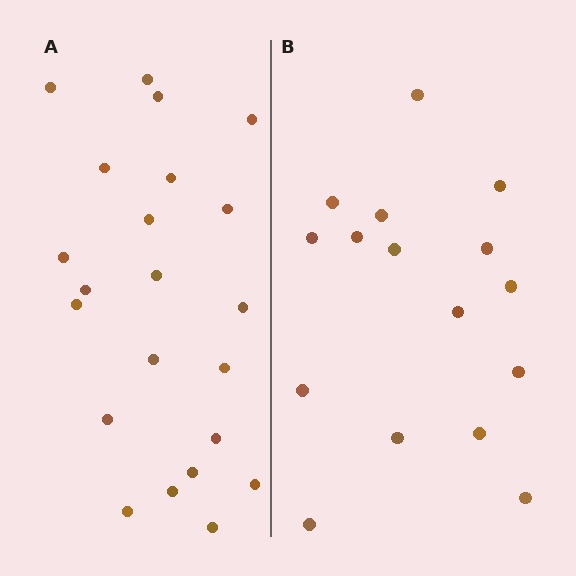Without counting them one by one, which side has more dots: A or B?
Region A (the left region) has more dots.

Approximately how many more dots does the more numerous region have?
Region A has about 6 more dots than region B.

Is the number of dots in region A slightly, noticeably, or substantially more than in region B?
Region A has noticeably more, but not dramatically so. The ratio is roughly 1.4 to 1.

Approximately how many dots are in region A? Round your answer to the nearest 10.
About 20 dots. (The exact count is 22, which rounds to 20.)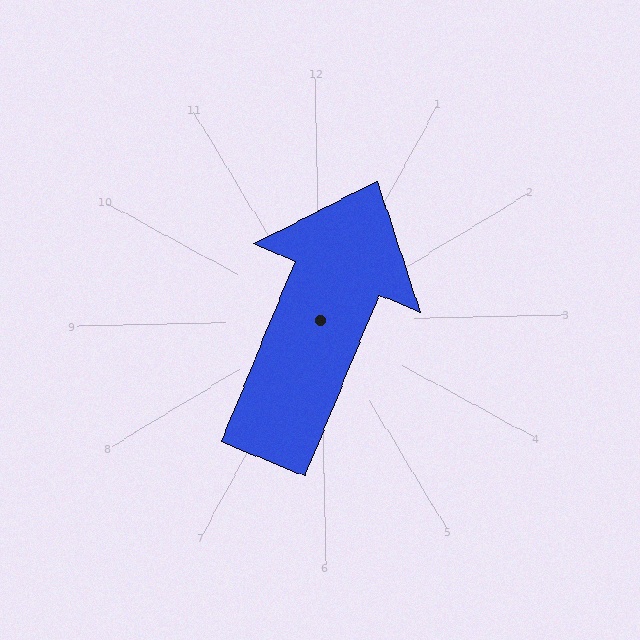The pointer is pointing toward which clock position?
Roughly 1 o'clock.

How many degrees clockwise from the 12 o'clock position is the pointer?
Approximately 24 degrees.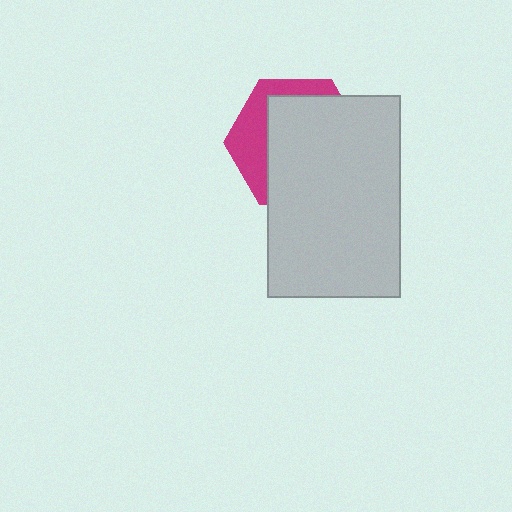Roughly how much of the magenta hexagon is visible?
A small part of it is visible (roughly 32%).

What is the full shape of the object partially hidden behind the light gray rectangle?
The partially hidden object is a magenta hexagon.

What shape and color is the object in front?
The object in front is a light gray rectangle.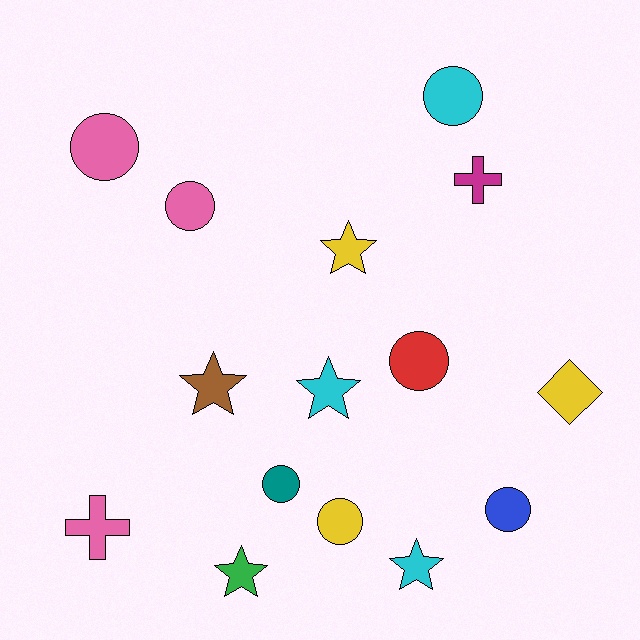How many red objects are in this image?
There is 1 red object.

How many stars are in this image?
There are 5 stars.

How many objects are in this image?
There are 15 objects.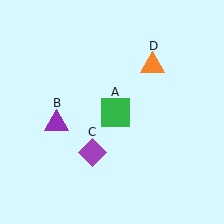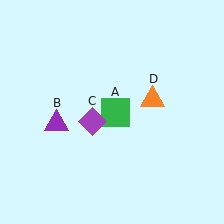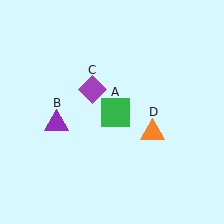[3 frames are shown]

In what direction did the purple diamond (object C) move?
The purple diamond (object C) moved up.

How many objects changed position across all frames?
2 objects changed position: purple diamond (object C), orange triangle (object D).